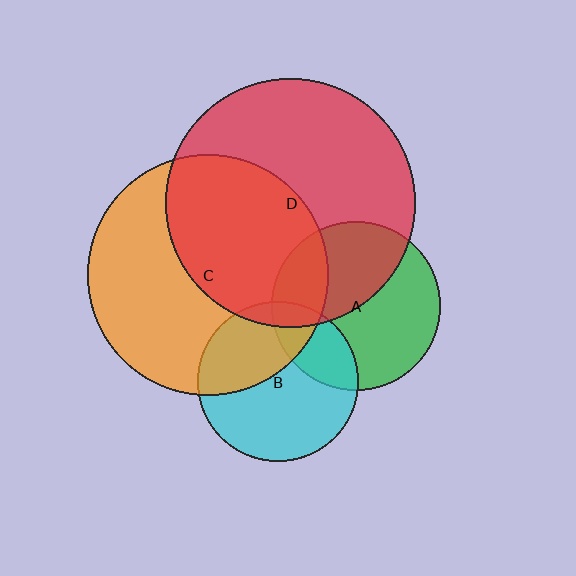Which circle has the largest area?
Circle D (red).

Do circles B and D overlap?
Yes.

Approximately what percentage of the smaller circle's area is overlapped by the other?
Approximately 10%.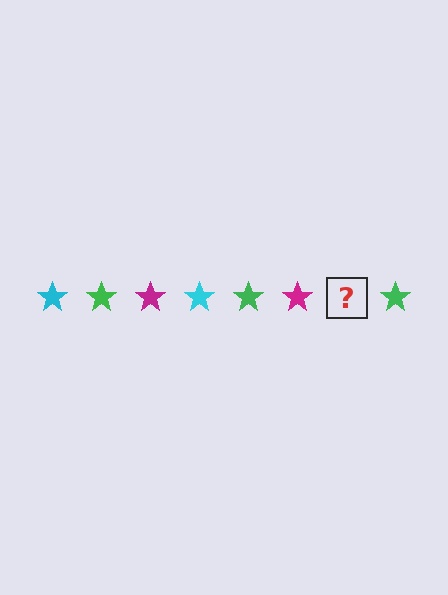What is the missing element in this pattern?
The missing element is a cyan star.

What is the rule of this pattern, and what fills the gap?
The rule is that the pattern cycles through cyan, green, magenta stars. The gap should be filled with a cyan star.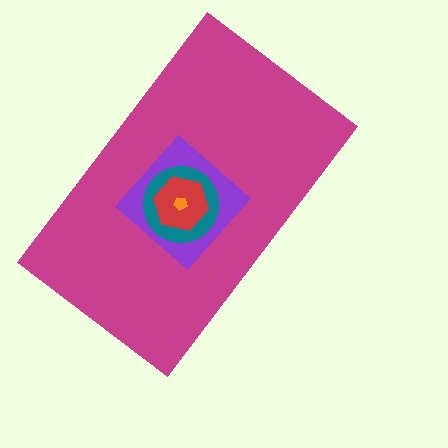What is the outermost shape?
The magenta rectangle.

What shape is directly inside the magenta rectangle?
The purple diamond.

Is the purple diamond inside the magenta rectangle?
Yes.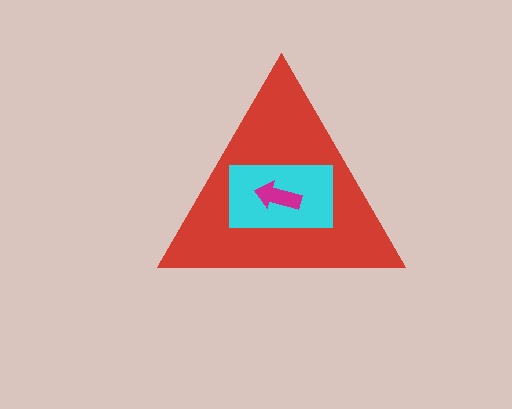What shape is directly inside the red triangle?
The cyan rectangle.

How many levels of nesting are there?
3.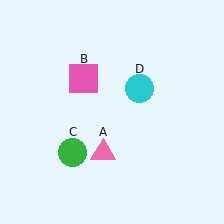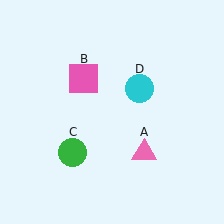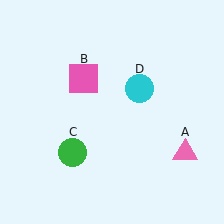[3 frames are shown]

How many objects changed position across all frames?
1 object changed position: pink triangle (object A).